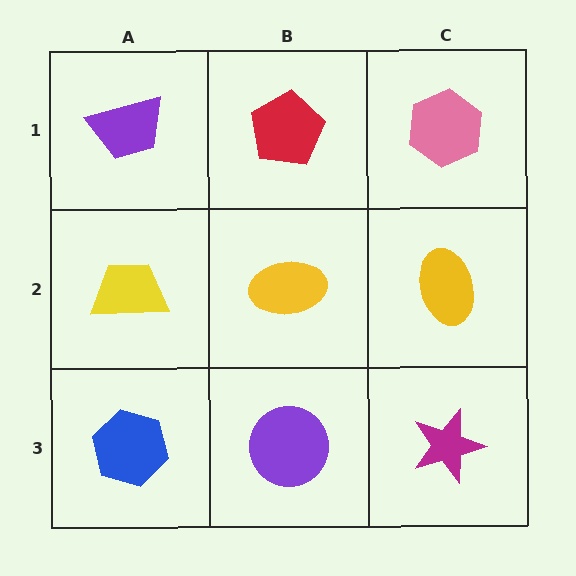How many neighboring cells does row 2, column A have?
3.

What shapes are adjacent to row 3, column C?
A yellow ellipse (row 2, column C), a purple circle (row 3, column B).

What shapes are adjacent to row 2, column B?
A red pentagon (row 1, column B), a purple circle (row 3, column B), a yellow trapezoid (row 2, column A), a yellow ellipse (row 2, column C).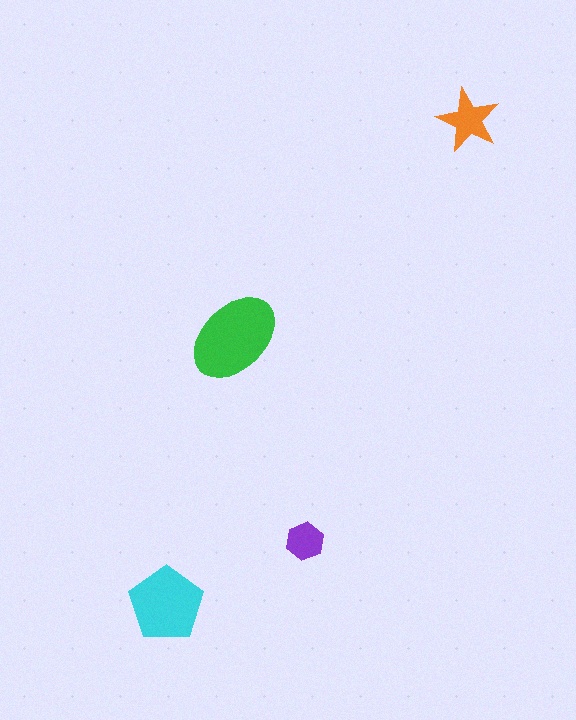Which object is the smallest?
The purple hexagon.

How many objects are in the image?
There are 4 objects in the image.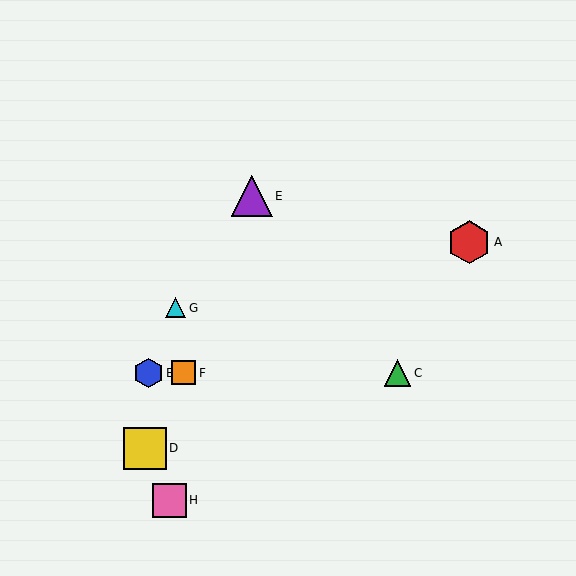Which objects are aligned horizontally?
Objects B, C, F are aligned horizontally.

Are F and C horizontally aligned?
Yes, both are at y≈373.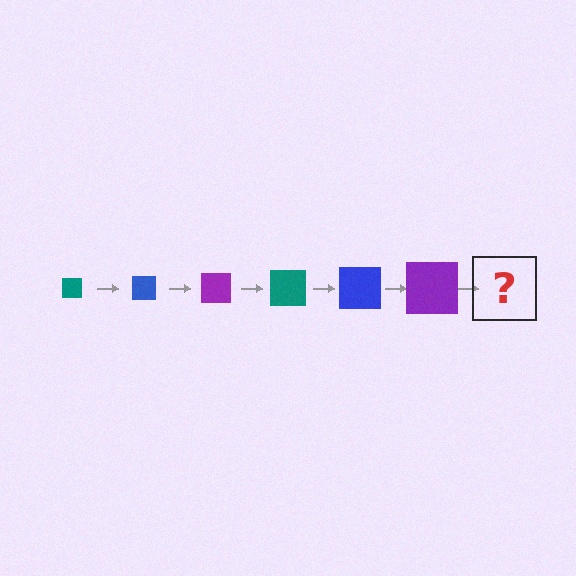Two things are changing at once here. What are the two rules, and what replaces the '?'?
The two rules are that the square grows larger each step and the color cycles through teal, blue, and purple. The '?' should be a teal square, larger than the previous one.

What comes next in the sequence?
The next element should be a teal square, larger than the previous one.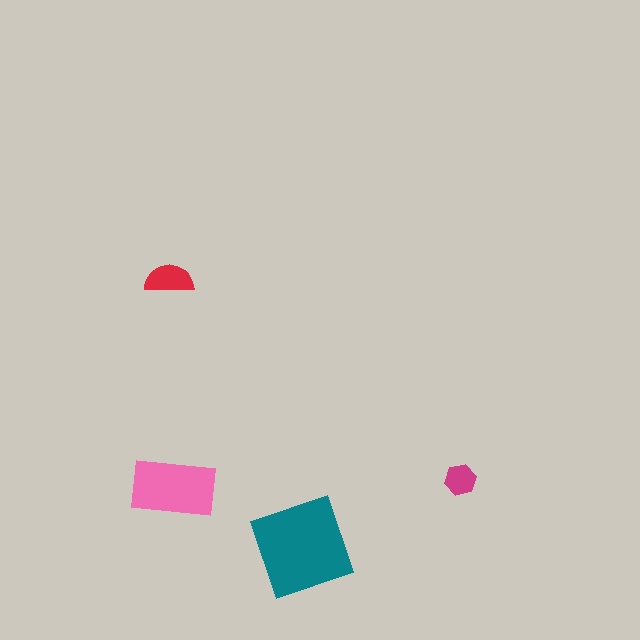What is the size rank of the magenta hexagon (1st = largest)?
4th.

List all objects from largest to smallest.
The teal square, the pink rectangle, the red semicircle, the magenta hexagon.